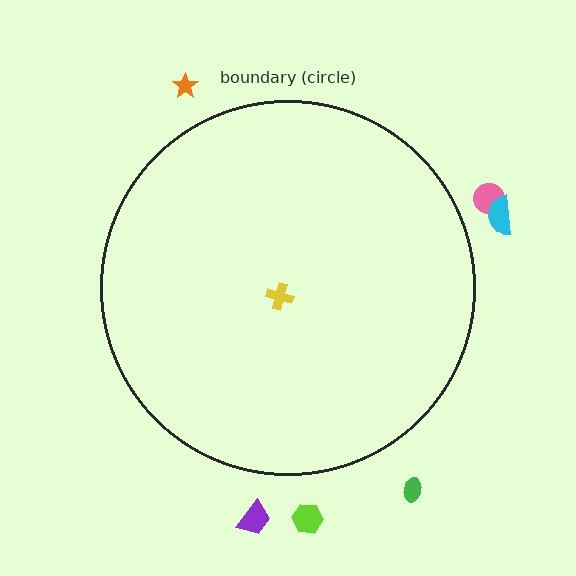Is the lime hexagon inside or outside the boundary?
Outside.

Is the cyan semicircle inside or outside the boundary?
Outside.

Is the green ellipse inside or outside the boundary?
Outside.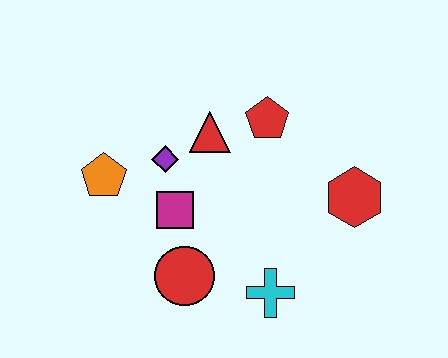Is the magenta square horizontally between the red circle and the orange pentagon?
Yes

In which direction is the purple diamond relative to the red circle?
The purple diamond is above the red circle.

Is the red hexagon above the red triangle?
No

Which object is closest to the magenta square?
The purple diamond is closest to the magenta square.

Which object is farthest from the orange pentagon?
The red hexagon is farthest from the orange pentagon.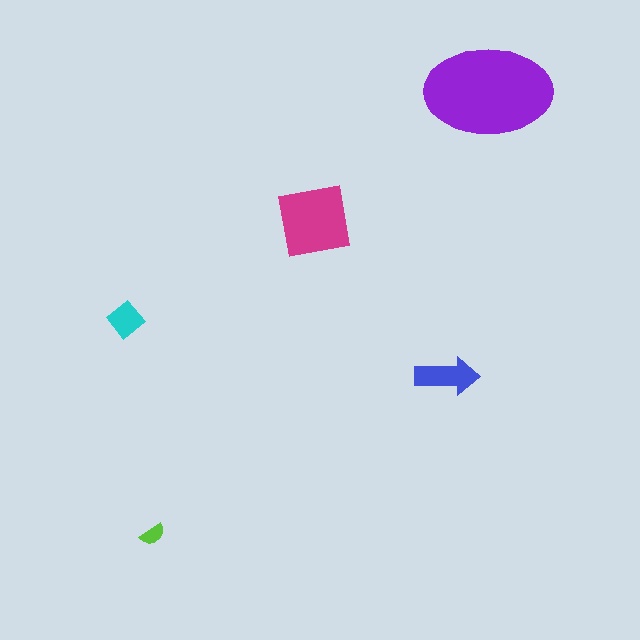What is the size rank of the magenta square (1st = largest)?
2nd.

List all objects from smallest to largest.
The lime semicircle, the cyan diamond, the blue arrow, the magenta square, the purple ellipse.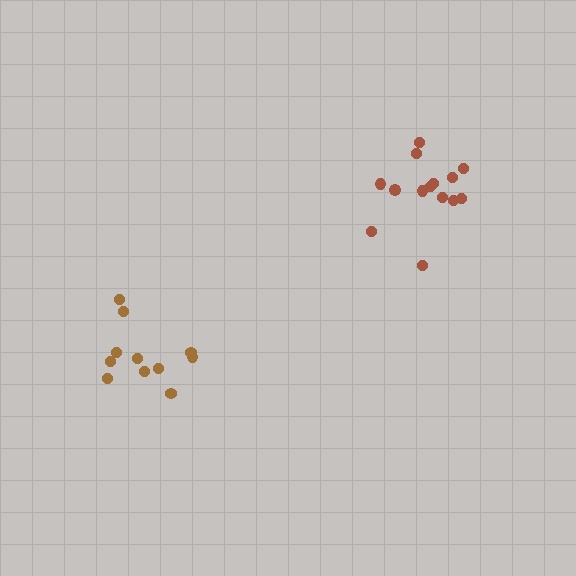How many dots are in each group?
Group 1: 11 dots, Group 2: 14 dots (25 total).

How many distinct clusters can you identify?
There are 2 distinct clusters.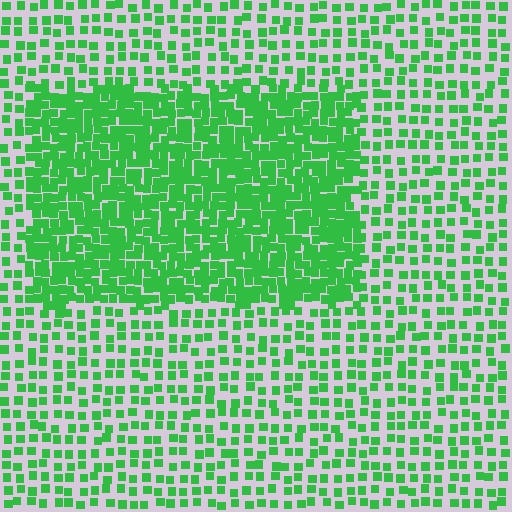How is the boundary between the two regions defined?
The boundary is defined by a change in element density (approximately 2.3x ratio). All elements are the same color, size, and shape.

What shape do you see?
I see a rectangle.